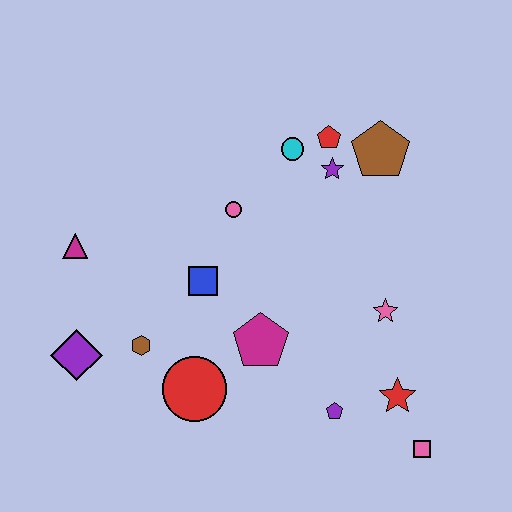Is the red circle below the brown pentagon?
Yes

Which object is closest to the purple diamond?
The brown hexagon is closest to the purple diamond.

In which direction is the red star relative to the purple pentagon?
The red star is to the right of the purple pentagon.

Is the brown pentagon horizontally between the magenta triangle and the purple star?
No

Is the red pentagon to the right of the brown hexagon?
Yes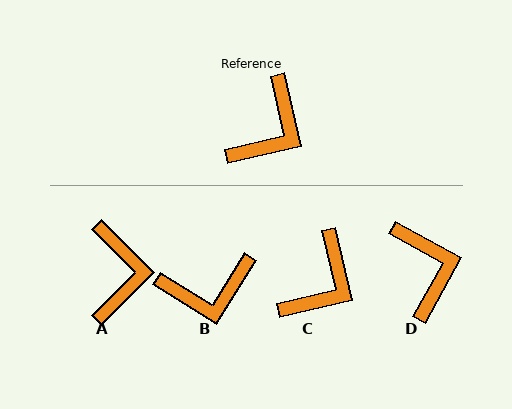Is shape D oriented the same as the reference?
No, it is off by about 48 degrees.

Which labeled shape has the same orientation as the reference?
C.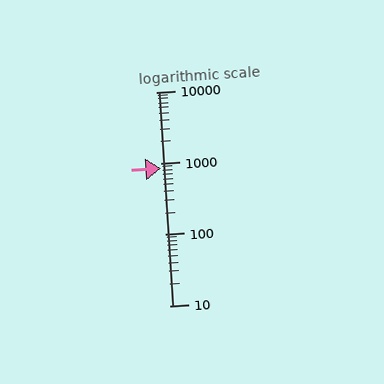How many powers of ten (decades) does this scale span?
The scale spans 3 decades, from 10 to 10000.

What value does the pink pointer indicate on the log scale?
The pointer indicates approximately 840.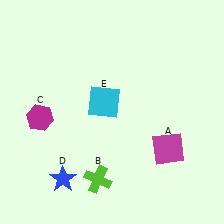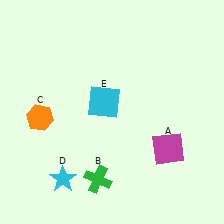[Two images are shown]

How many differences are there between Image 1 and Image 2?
There are 3 differences between the two images.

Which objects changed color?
B changed from lime to green. C changed from magenta to orange. D changed from blue to cyan.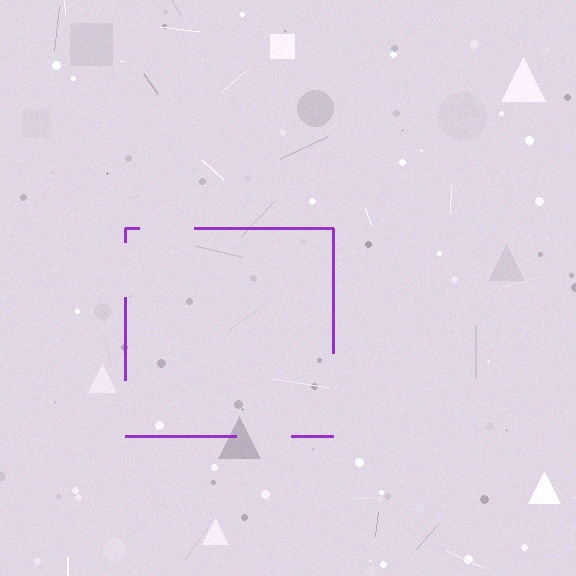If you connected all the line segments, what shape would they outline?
They would outline a square.